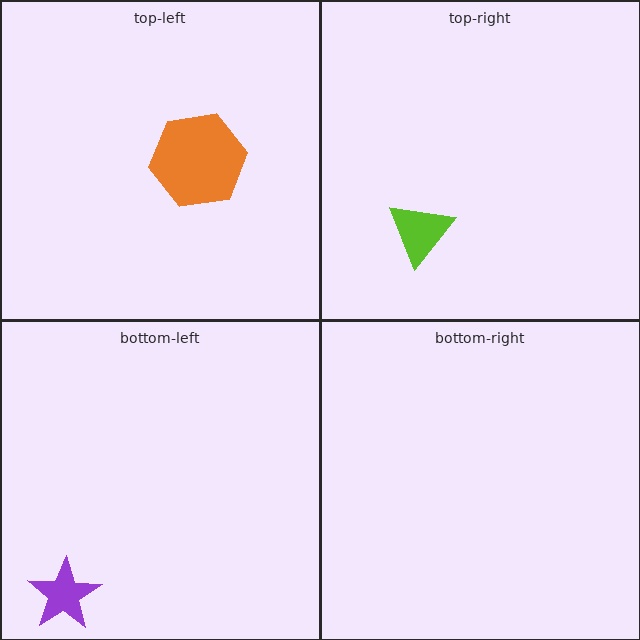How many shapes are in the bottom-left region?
1.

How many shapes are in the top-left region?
1.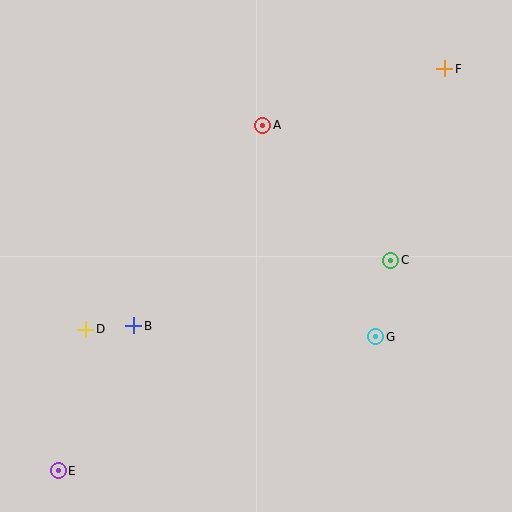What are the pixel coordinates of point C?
Point C is at (391, 260).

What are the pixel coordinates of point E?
Point E is at (58, 471).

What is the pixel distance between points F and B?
The distance between F and B is 403 pixels.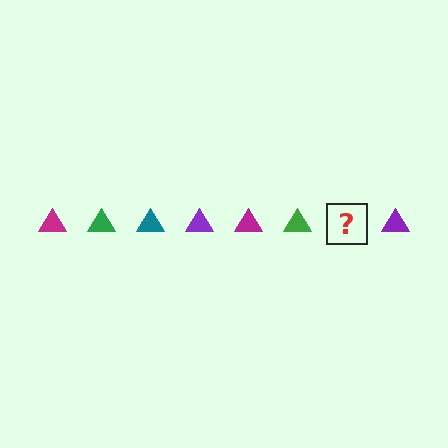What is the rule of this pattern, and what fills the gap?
The rule is that the pattern cycles through magenta, green, teal, purple triangles. The gap should be filled with a teal triangle.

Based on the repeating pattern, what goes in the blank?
The blank should be a teal triangle.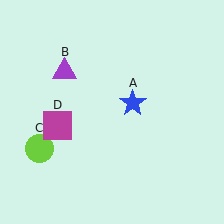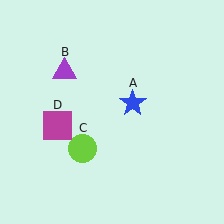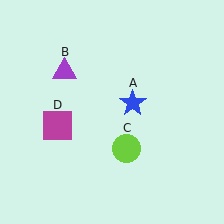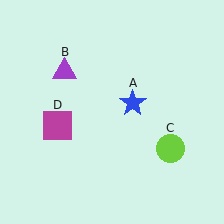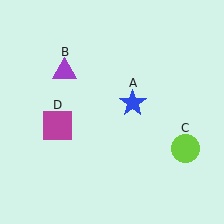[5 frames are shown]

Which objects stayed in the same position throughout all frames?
Blue star (object A) and purple triangle (object B) and magenta square (object D) remained stationary.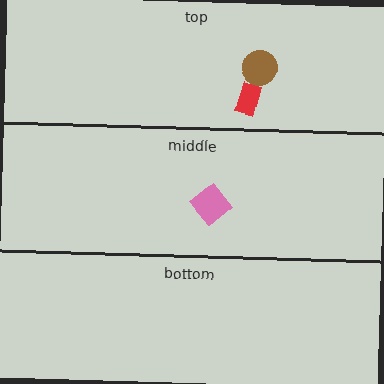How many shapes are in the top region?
2.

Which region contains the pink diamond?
The middle region.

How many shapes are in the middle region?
1.